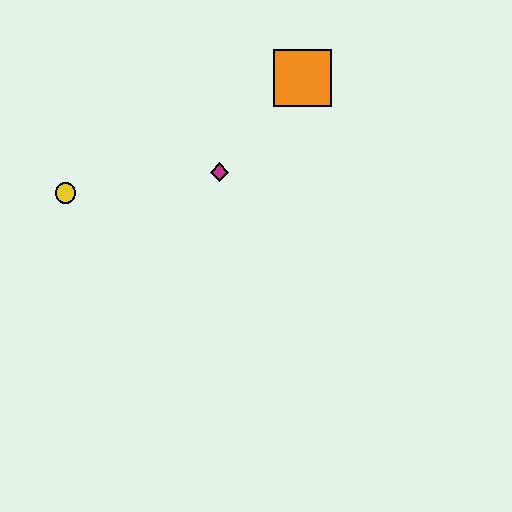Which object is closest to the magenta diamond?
The orange square is closest to the magenta diamond.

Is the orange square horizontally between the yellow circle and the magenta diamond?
No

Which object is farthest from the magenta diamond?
The yellow circle is farthest from the magenta diamond.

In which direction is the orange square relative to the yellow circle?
The orange square is to the right of the yellow circle.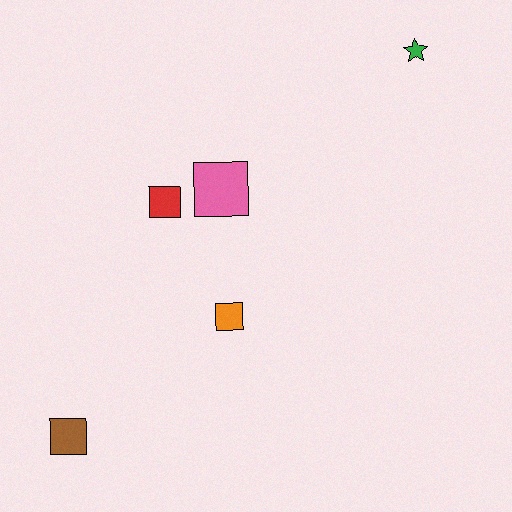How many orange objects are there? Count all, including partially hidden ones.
There is 1 orange object.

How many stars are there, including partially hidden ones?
There is 1 star.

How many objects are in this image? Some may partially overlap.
There are 5 objects.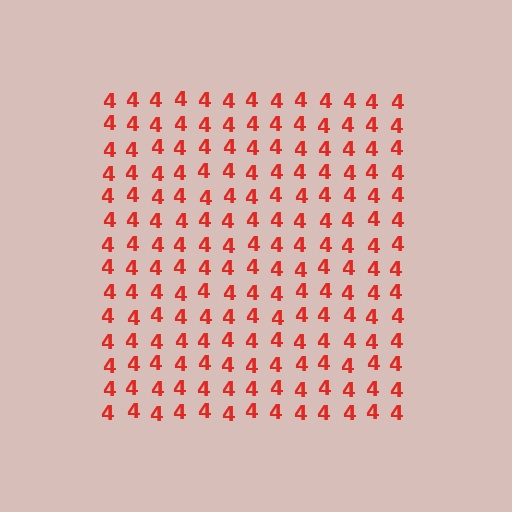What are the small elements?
The small elements are digit 4's.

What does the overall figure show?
The overall figure shows a square.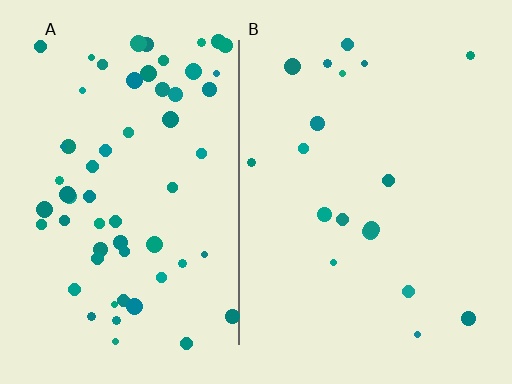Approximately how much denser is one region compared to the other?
Approximately 3.4× — region A over region B.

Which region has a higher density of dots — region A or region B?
A (the left).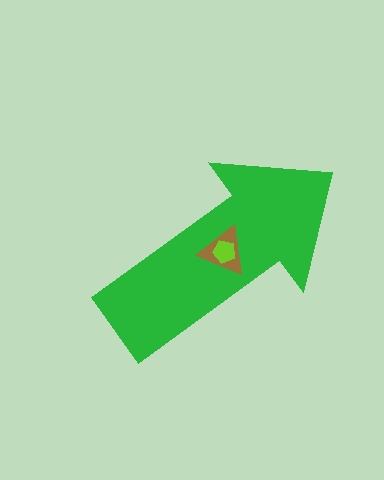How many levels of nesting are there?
3.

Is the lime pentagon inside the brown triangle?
Yes.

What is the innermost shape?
The lime pentagon.